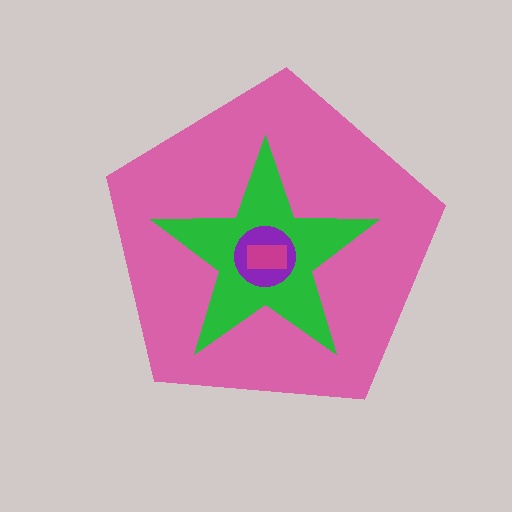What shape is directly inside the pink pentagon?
The green star.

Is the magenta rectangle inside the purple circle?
Yes.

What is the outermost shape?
The pink pentagon.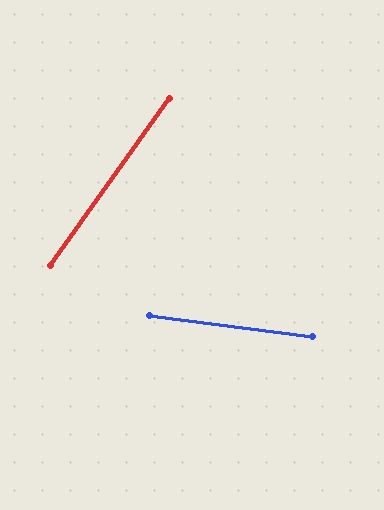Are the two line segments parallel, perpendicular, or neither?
Neither parallel nor perpendicular — they differ by about 62°.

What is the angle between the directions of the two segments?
Approximately 62 degrees.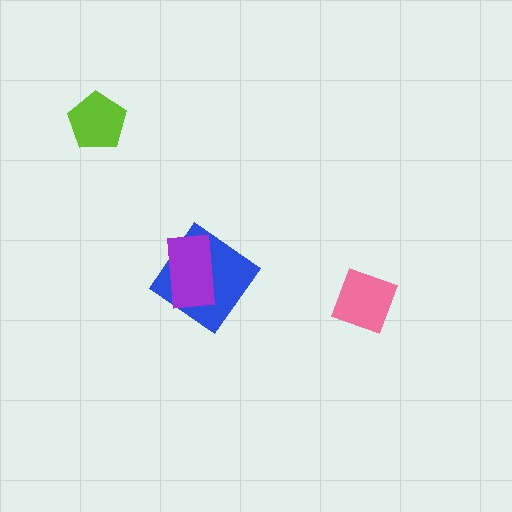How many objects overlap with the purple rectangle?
1 object overlaps with the purple rectangle.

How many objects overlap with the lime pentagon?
0 objects overlap with the lime pentagon.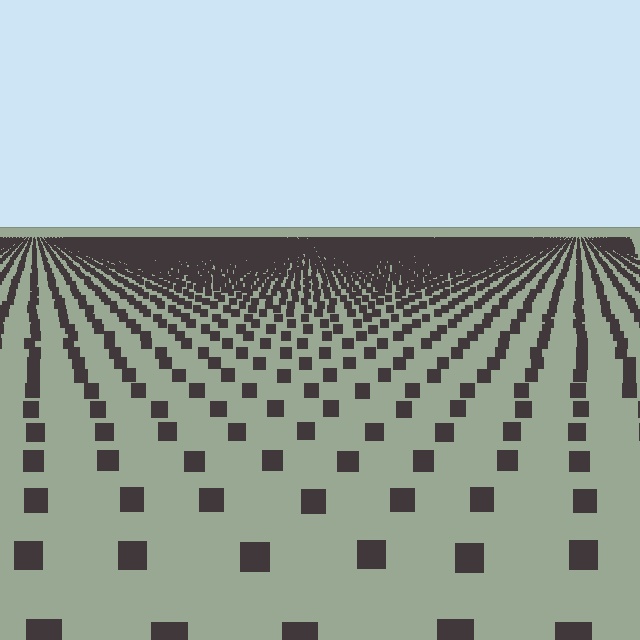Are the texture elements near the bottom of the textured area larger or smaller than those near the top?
Larger. Near the bottom, elements are closer to the viewer and appear at a bigger on-screen size.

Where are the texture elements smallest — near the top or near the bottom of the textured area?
Near the top.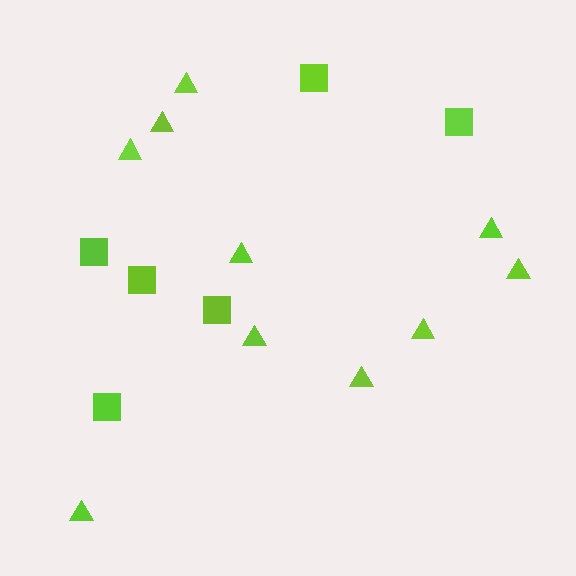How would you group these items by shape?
There are 2 groups: one group of triangles (10) and one group of squares (6).